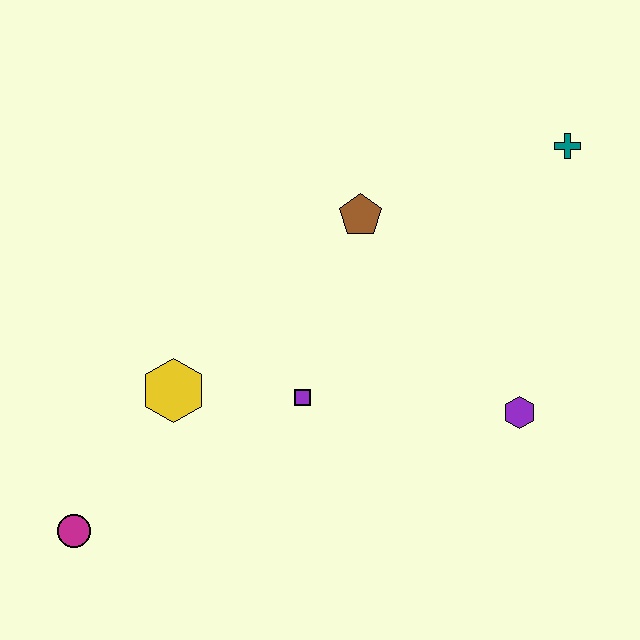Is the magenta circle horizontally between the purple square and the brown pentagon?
No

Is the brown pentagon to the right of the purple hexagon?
No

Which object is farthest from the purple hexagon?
The magenta circle is farthest from the purple hexagon.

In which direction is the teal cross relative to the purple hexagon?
The teal cross is above the purple hexagon.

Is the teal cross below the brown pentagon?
No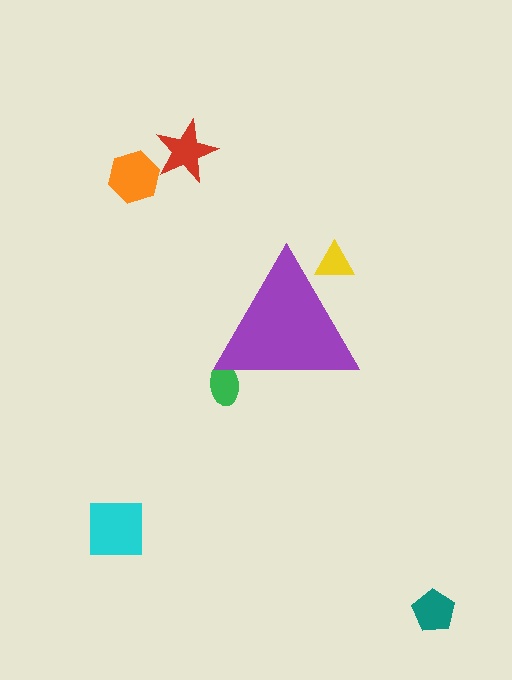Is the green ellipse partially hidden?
Yes, the green ellipse is partially hidden behind the purple triangle.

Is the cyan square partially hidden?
No, the cyan square is fully visible.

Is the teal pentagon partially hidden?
No, the teal pentagon is fully visible.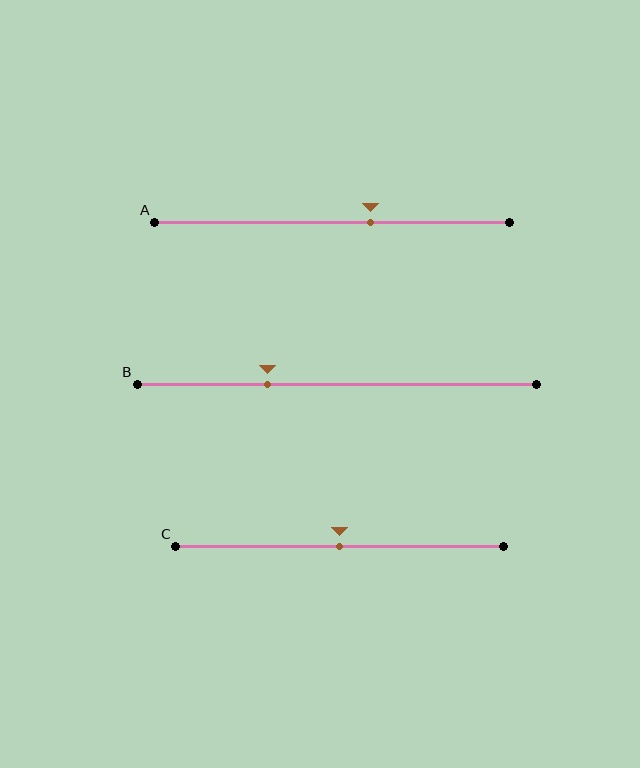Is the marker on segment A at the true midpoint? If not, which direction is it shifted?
No, the marker on segment A is shifted to the right by about 11% of the segment length.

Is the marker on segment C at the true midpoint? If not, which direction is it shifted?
Yes, the marker on segment C is at the true midpoint.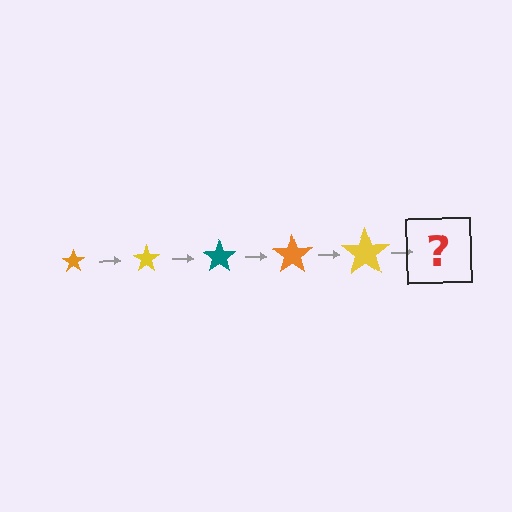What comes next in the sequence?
The next element should be a teal star, larger than the previous one.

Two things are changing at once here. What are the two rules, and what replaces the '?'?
The two rules are that the star grows larger each step and the color cycles through orange, yellow, and teal. The '?' should be a teal star, larger than the previous one.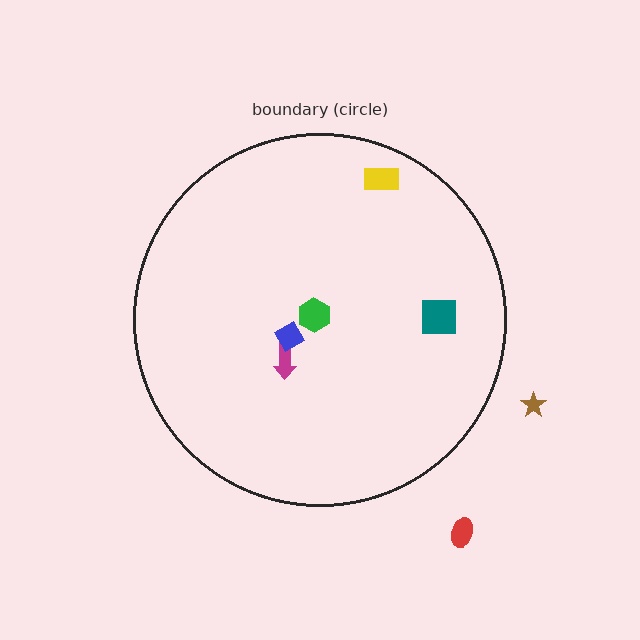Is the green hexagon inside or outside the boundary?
Inside.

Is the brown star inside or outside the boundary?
Outside.